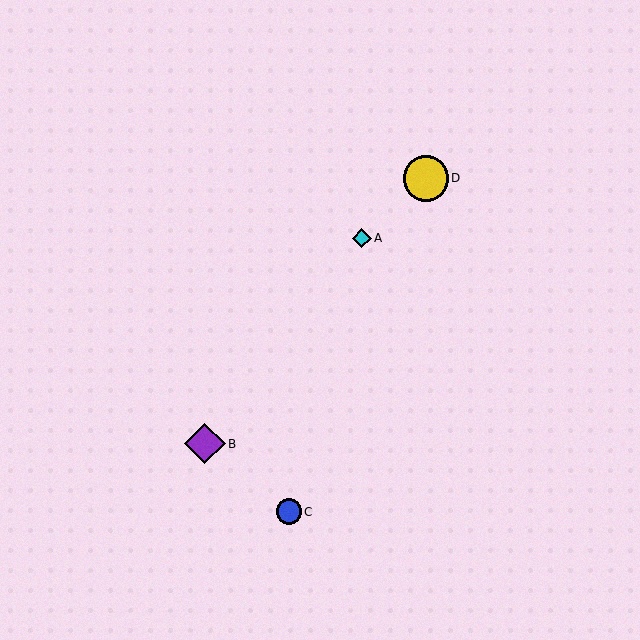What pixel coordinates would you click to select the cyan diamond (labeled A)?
Click at (362, 238) to select the cyan diamond A.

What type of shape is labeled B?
Shape B is a purple diamond.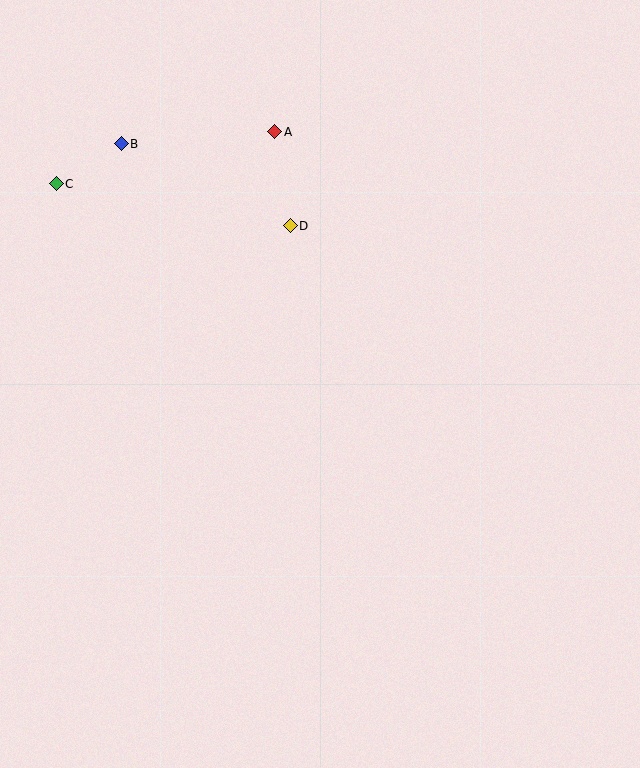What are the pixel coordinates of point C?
Point C is at (56, 184).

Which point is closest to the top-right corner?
Point A is closest to the top-right corner.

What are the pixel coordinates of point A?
Point A is at (275, 132).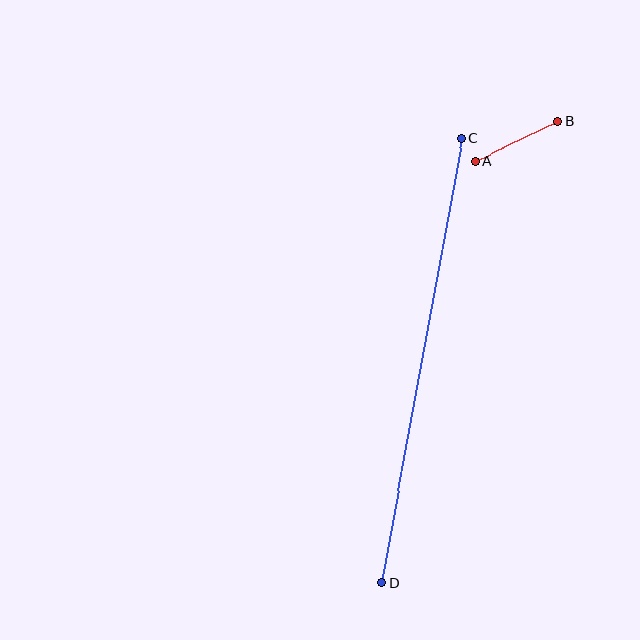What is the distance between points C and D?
The distance is approximately 452 pixels.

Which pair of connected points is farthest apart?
Points C and D are farthest apart.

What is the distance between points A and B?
The distance is approximately 93 pixels.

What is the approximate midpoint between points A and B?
The midpoint is at approximately (517, 141) pixels.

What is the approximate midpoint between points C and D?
The midpoint is at approximately (421, 360) pixels.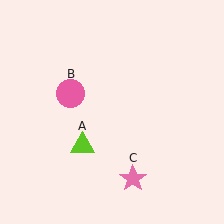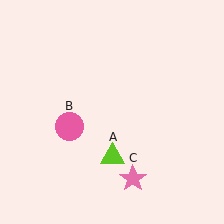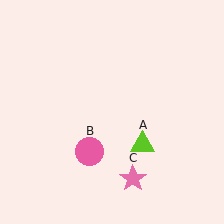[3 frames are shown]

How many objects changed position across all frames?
2 objects changed position: lime triangle (object A), pink circle (object B).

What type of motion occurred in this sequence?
The lime triangle (object A), pink circle (object B) rotated counterclockwise around the center of the scene.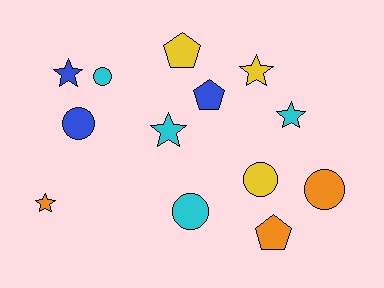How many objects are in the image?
There are 13 objects.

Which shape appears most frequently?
Circle, with 5 objects.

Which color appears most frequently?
Cyan, with 4 objects.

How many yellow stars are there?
There is 1 yellow star.